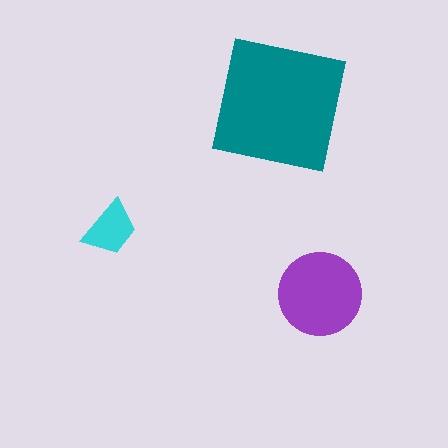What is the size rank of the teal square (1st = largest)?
1st.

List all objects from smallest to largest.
The cyan trapezoid, the purple circle, the teal square.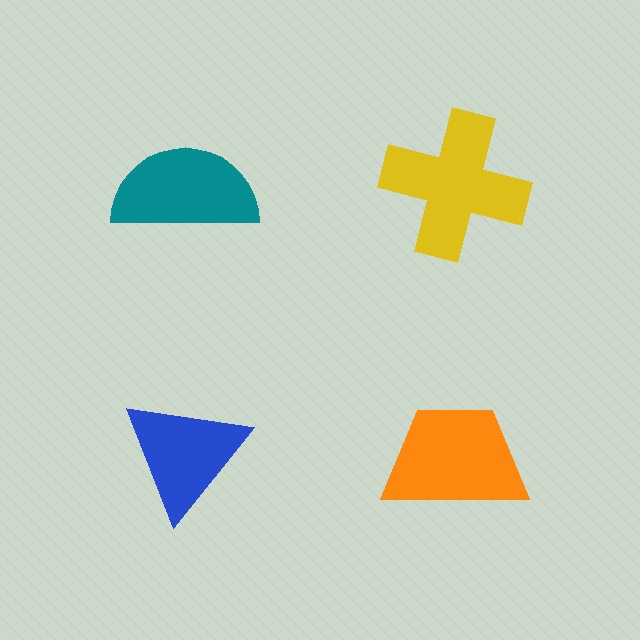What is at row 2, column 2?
An orange trapezoid.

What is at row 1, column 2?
A yellow cross.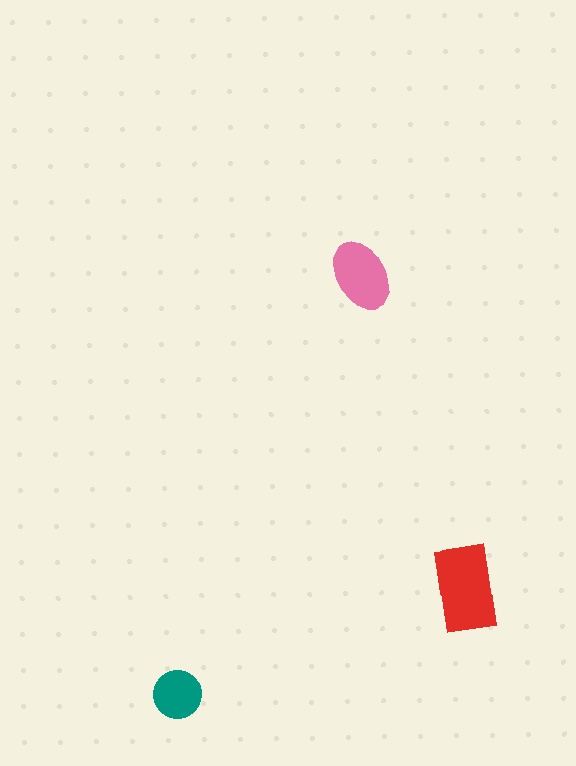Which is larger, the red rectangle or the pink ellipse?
The red rectangle.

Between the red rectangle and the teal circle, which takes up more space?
The red rectangle.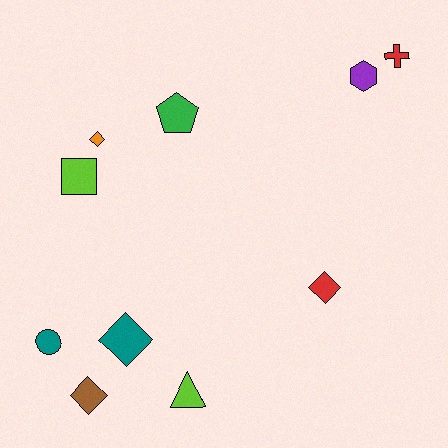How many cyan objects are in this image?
There are no cyan objects.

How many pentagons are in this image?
There is 1 pentagon.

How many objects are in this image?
There are 10 objects.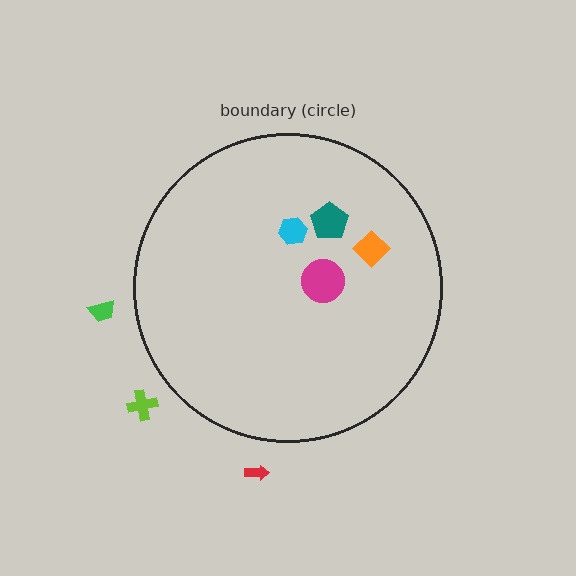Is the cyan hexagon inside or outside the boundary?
Inside.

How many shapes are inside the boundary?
4 inside, 3 outside.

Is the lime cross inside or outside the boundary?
Outside.